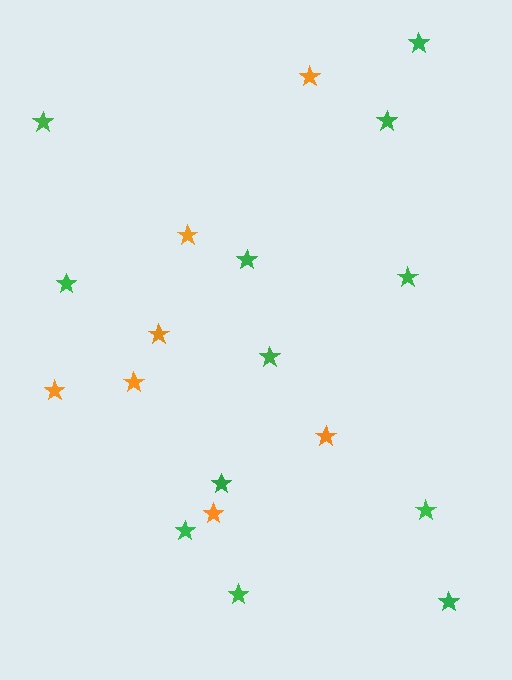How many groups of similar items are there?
There are 2 groups: one group of green stars (12) and one group of orange stars (7).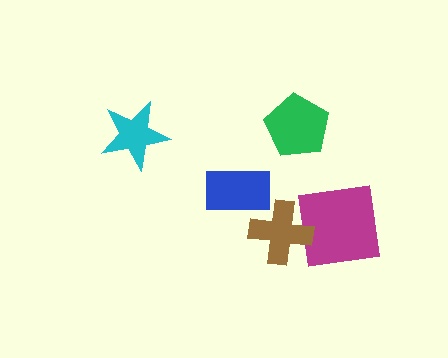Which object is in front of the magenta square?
The brown cross is in front of the magenta square.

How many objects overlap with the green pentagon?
0 objects overlap with the green pentagon.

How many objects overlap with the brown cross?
1 object overlaps with the brown cross.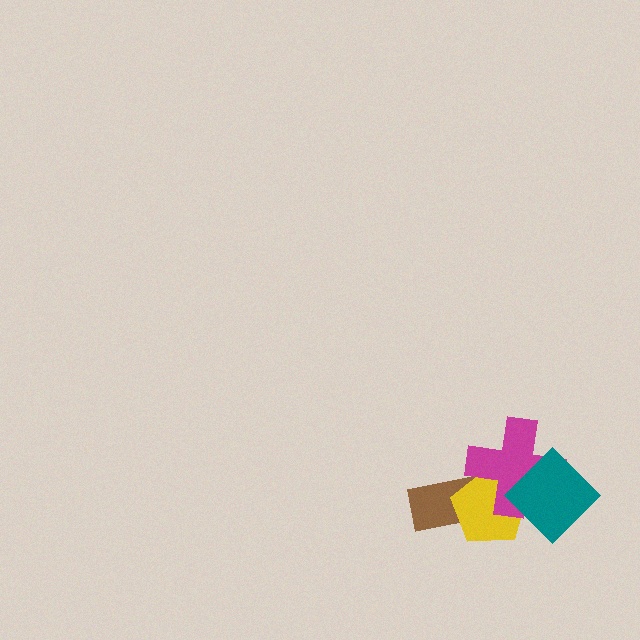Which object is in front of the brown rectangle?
The yellow pentagon is in front of the brown rectangle.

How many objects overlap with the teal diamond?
2 objects overlap with the teal diamond.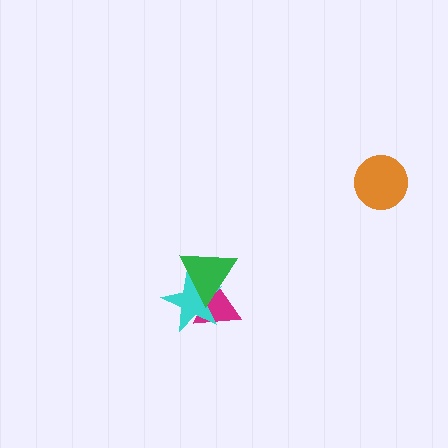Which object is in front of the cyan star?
The green triangle is in front of the cyan star.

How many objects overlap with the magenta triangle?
2 objects overlap with the magenta triangle.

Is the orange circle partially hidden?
No, no other shape covers it.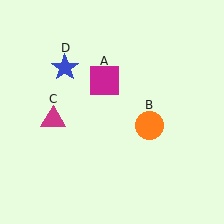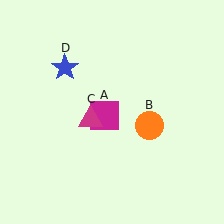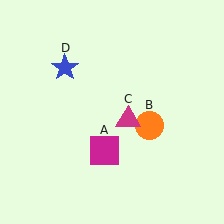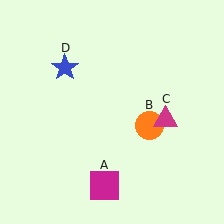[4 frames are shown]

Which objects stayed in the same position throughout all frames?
Orange circle (object B) and blue star (object D) remained stationary.